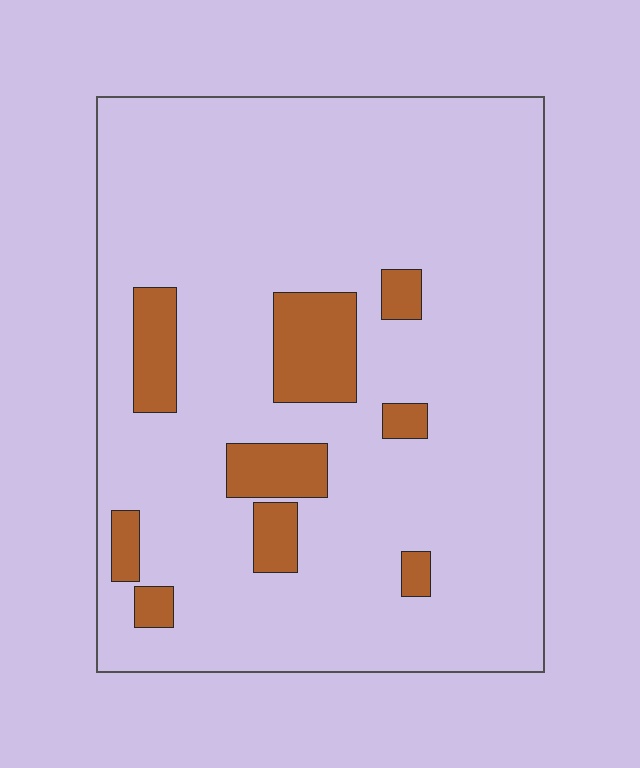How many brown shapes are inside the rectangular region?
9.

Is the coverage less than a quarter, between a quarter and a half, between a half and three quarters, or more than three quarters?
Less than a quarter.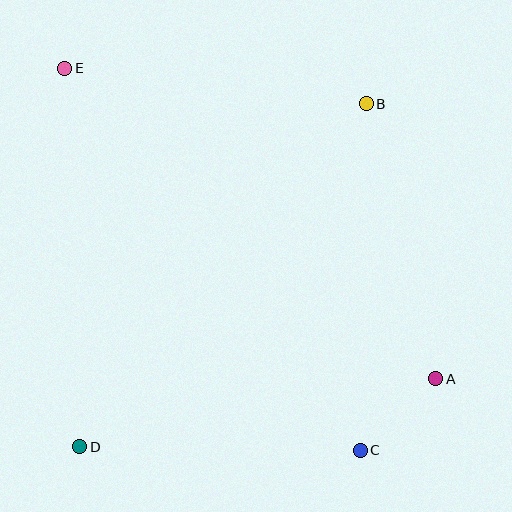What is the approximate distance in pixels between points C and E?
The distance between C and E is approximately 483 pixels.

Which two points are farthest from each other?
Points A and E are farthest from each other.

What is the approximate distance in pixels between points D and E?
The distance between D and E is approximately 379 pixels.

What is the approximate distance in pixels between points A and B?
The distance between A and B is approximately 284 pixels.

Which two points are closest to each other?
Points A and C are closest to each other.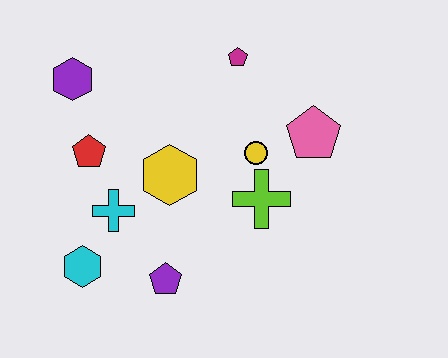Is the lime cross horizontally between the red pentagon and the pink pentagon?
Yes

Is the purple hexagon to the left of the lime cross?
Yes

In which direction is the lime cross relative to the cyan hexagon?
The lime cross is to the right of the cyan hexagon.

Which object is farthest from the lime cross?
The purple hexagon is farthest from the lime cross.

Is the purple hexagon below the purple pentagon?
No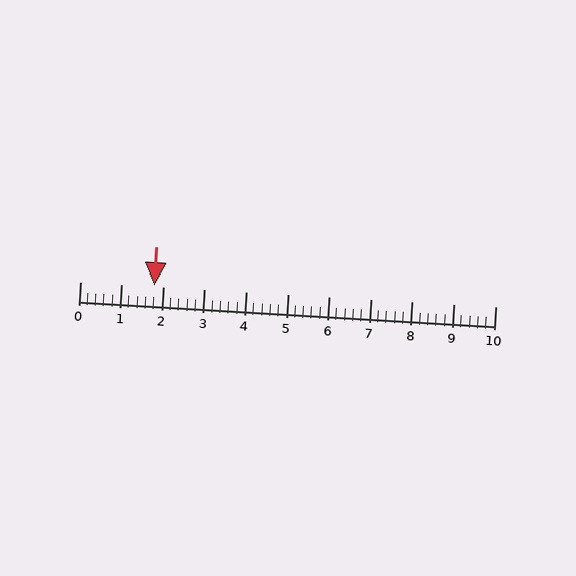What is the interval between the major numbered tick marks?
The major tick marks are spaced 1 units apart.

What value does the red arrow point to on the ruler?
The red arrow points to approximately 1.8.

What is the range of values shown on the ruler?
The ruler shows values from 0 to 10.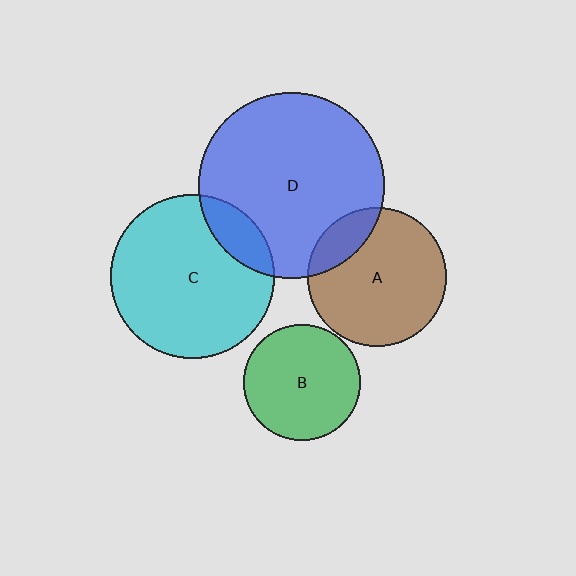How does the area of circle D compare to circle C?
Approximately 1.3 times.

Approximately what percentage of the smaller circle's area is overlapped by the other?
Approximately 15%.